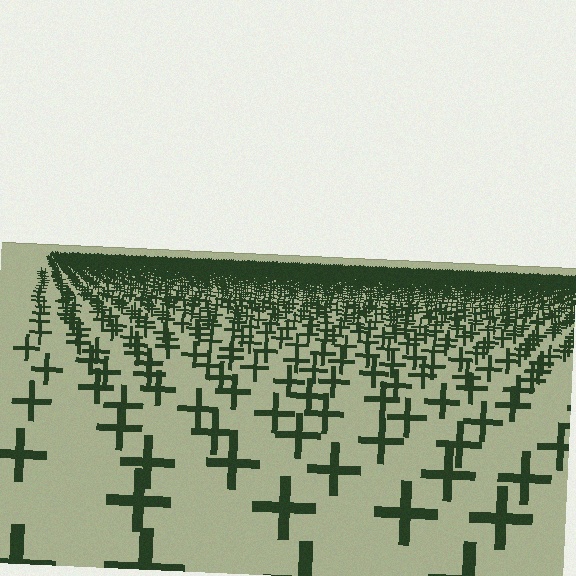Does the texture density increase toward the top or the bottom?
Density increases toward the top.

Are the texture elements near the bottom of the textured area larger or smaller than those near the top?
Larger. Near the bottom, elements are closer to the viewer and appear at a bigger on-screen size.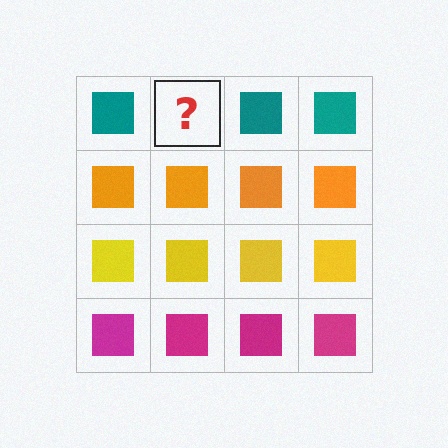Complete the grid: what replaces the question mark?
The question mark should be replaced with a teal square.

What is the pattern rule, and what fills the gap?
The rule is that each row has a consistent color. The gap should be filled with a teal square.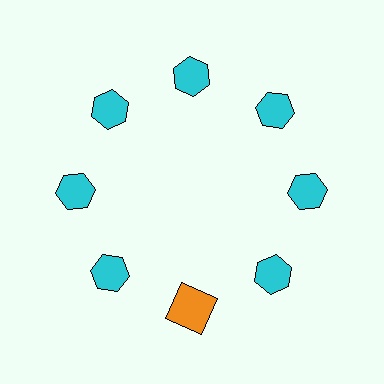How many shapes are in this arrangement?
There are 8 shapes arranged in a ring pattern.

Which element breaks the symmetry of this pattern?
The orange square at roughly the 6 o'clock position breaks the symmetry. All other shapes are cyan hexagons.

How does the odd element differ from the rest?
It differs in both color (orange instead of cyan) and shape (square instead of hexagon).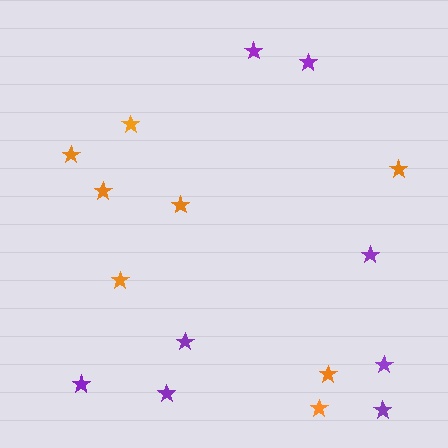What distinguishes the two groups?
There are 2 groups: one group of purple stars (8) and one group of orange stars (8).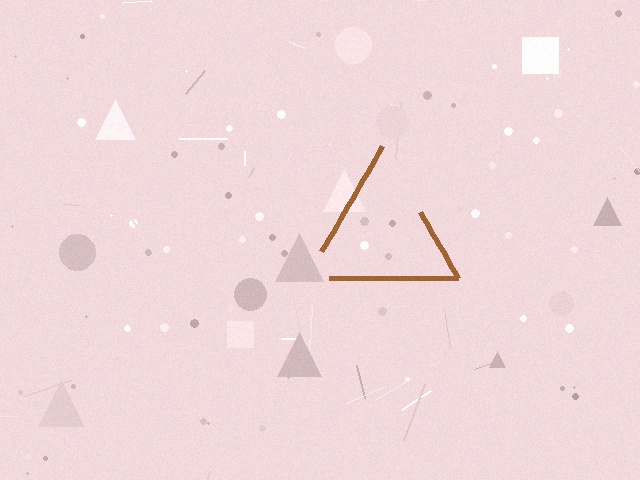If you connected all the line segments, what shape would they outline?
They would outline a triangle.